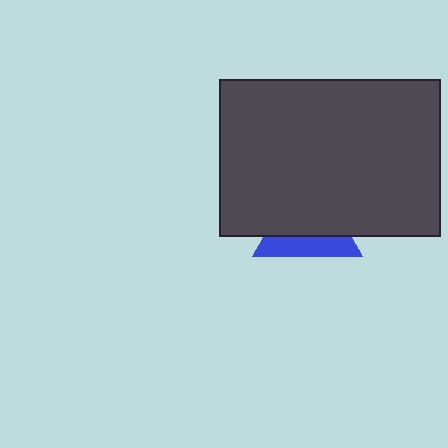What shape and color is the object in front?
The object in front is a dark gray rectangle.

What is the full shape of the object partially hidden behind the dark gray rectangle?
The partially hidden object is a blue triangle.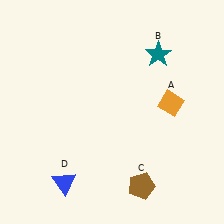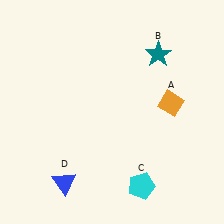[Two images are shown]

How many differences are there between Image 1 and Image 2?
There is 1 difference between the two images.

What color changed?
The pentagon (C) changed from brown in Image 1 to cyan in Image 2.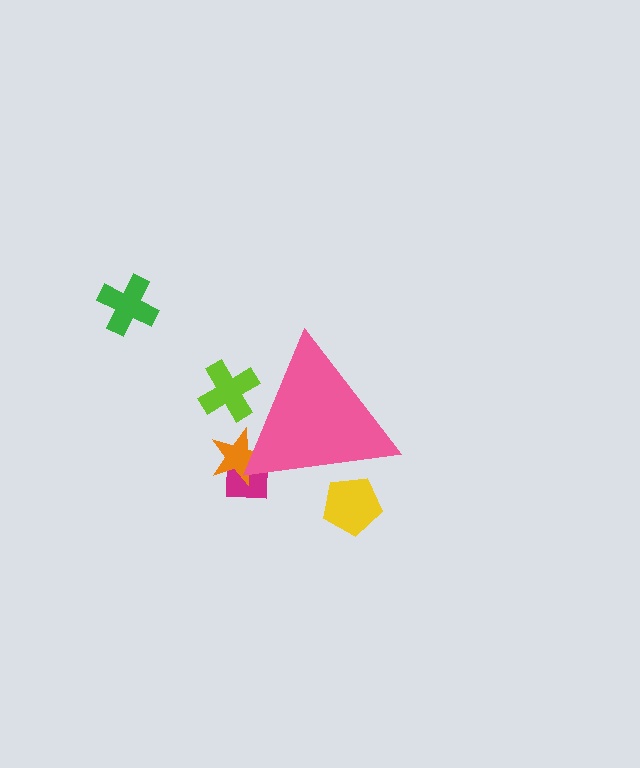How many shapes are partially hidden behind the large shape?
4 shapes are partially hidden.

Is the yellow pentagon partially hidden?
Yes, the yellow pentagon is partially hidden behind the pink triangle.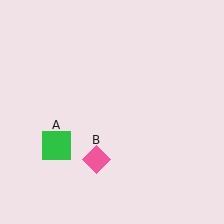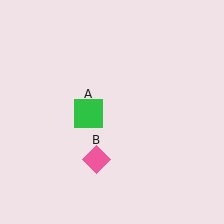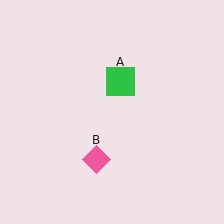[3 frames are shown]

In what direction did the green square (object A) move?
The green square (object A) moved up and to the right.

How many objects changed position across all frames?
1 object changed position: green square (object A).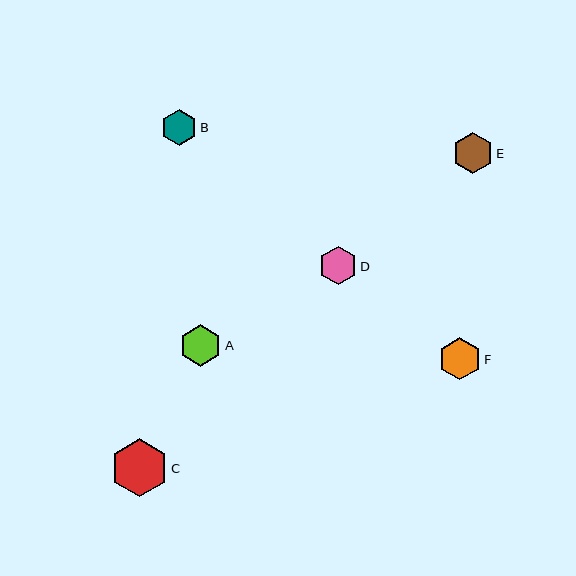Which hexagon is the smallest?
Hexagon B is the smallest with a size of approximately 36 pixels.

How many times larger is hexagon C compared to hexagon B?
Hexagon C is approximately 1.6 times the size of hexagon B.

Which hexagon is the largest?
Hexagon C is the largest with a size of approximately 58 pixels.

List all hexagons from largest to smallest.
From largest to smallest: C, F, A, E, D, B.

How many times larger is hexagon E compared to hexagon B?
Hexagon E is approximately 1.1 times the size of hexagon B.